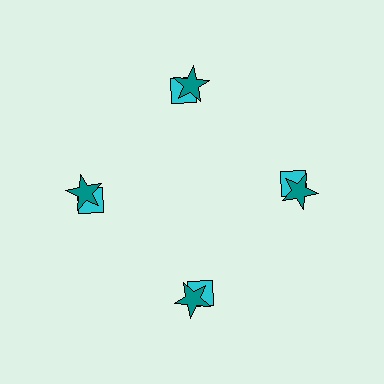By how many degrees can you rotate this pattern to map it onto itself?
The pattern maps onto itself every 90 degrees of rotation.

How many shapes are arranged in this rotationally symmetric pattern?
There are 8 shapes, arranged in 4 groups of 2.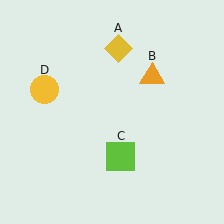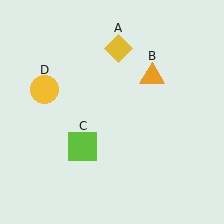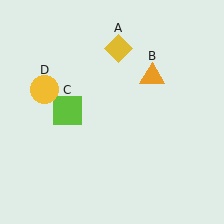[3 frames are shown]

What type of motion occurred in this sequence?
The lime square (object C) rotated clockwise around the center of the scene.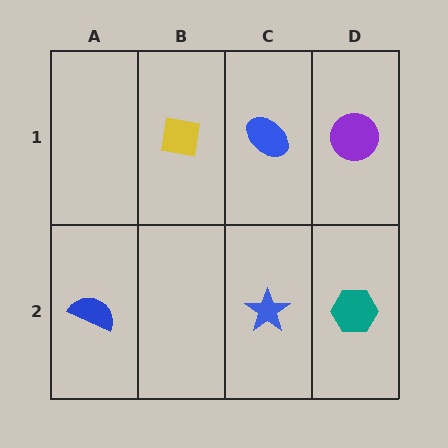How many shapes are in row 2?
3 shapes.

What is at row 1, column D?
A purple circle.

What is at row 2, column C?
A blue star.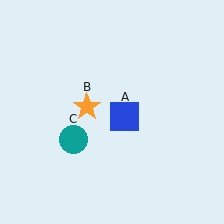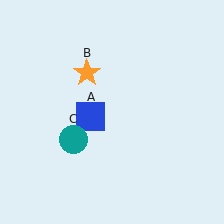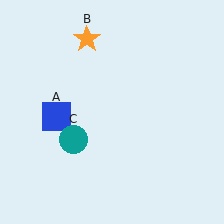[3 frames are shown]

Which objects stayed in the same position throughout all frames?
Teal circle (object C) remained stationary.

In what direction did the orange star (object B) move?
The orange star (object B) moved up.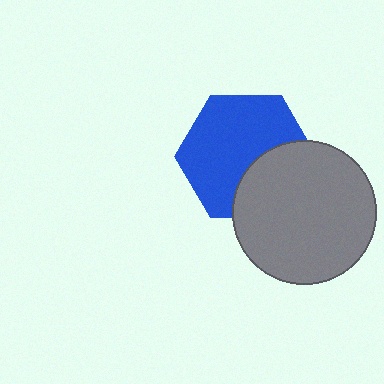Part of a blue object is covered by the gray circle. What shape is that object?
It is a hexagon.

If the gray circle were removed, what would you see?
You would see the complete blue hexagon.